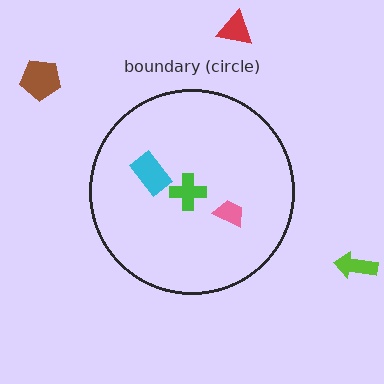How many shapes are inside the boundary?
3 inside, 3 outside.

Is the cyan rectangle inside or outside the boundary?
Inside.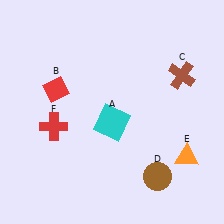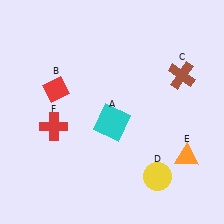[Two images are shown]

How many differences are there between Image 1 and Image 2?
There is 1 difference between the two images.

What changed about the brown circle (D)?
In Image 1, D is brown. In Image 2, it changed to yellow.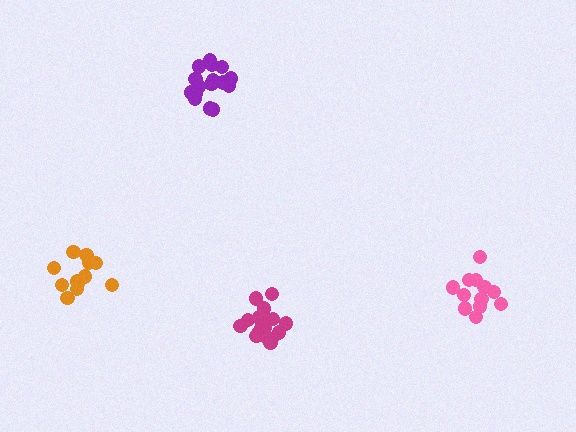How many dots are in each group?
Group 1: 12 dots, Group 2: 17 dots, Group 3: 16 dots, Group 4: 12 dots (57 total).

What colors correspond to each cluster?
The clusters are colored: pink, magenta, purple, orange.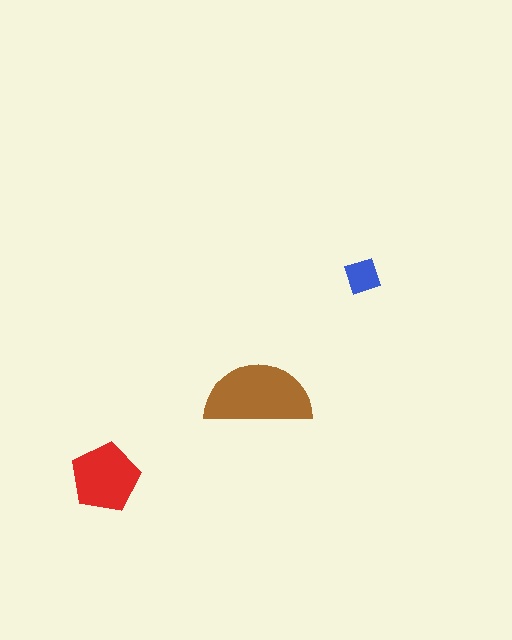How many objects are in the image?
There are 3 objects in the image.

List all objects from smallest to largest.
The blue diamond, the red pentagon, the brown semicircle.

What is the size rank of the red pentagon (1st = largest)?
2nd.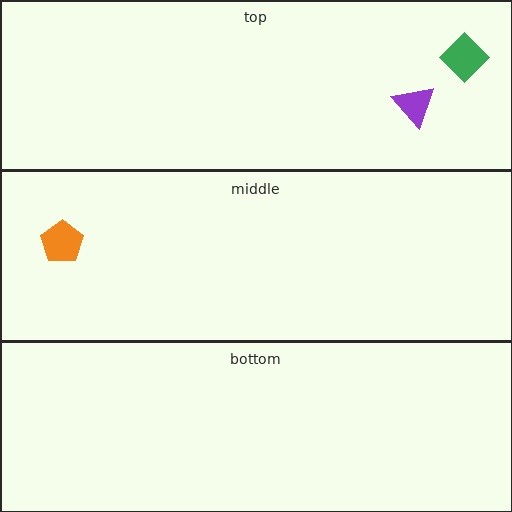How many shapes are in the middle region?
1.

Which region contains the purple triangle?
The top region.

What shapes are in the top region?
The purple triangle, the green diamond.